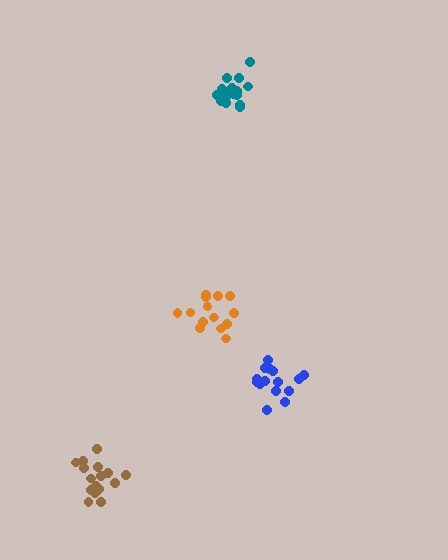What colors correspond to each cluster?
The clusters are colored: blue, teal, brown, orange.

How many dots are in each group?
Group 1: 15 dots, Group 2: 18 dots, Group 3: 16 dots, Group 4: 15 dots (64 total).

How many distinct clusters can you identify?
There are 4 distinct clusters.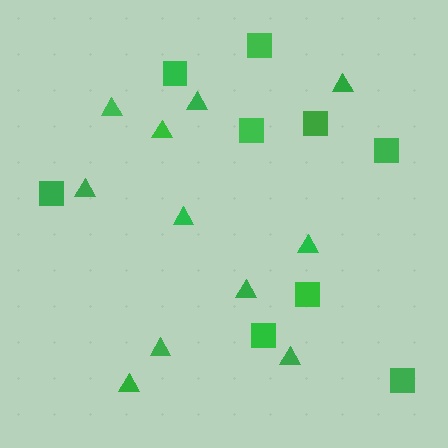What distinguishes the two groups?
There are 2 groups: one group of squares (9) and one group of triangles (11).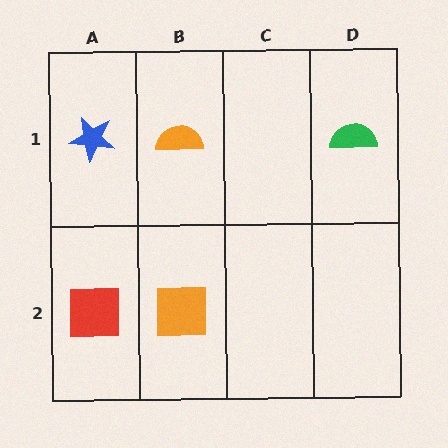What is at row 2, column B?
An orange square.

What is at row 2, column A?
A red square.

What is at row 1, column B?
An orange semicircle.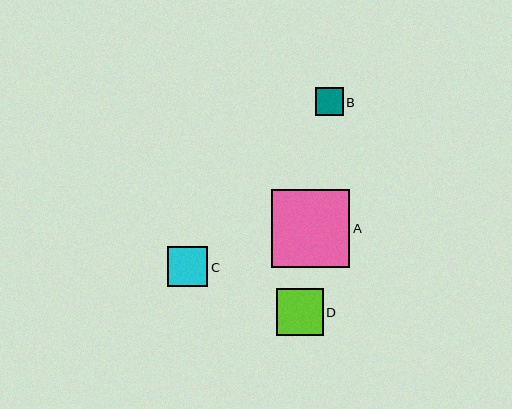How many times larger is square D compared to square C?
Square D is approximately 1.2 times the size of square C.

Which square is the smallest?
Square B is the smallest with a size of approximately 28 pixels.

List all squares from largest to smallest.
From largest to smallest: A, D, C, B.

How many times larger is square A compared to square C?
Square A is approximately 2.0 times the size of square C.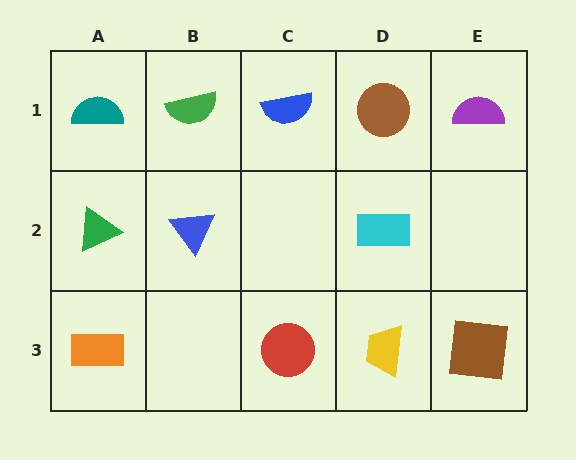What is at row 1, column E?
A purple semicircle.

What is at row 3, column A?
An orange rectangle.